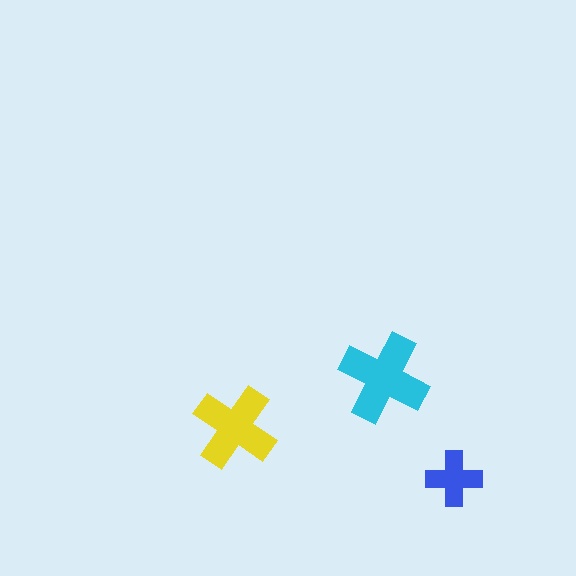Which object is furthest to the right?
The blue cross is rightmost.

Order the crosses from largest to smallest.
the cyan one, the yellow one, the blue one.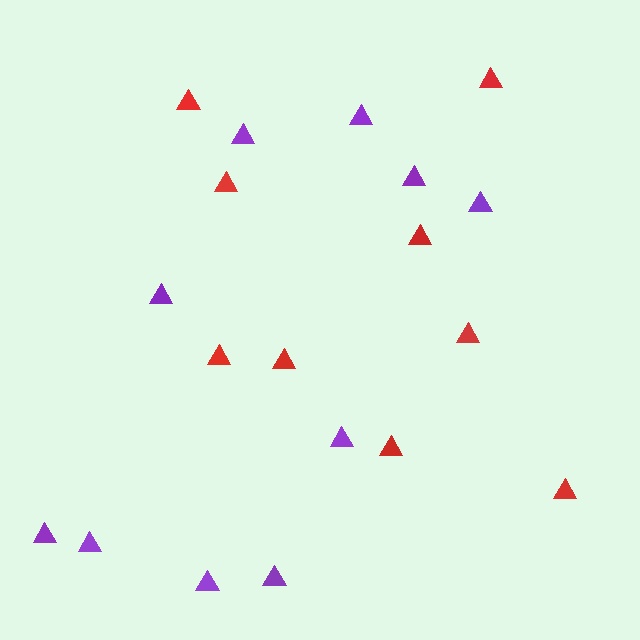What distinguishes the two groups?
There are 2 groups: one group of purple triangles (10) and one group of red triangles (9).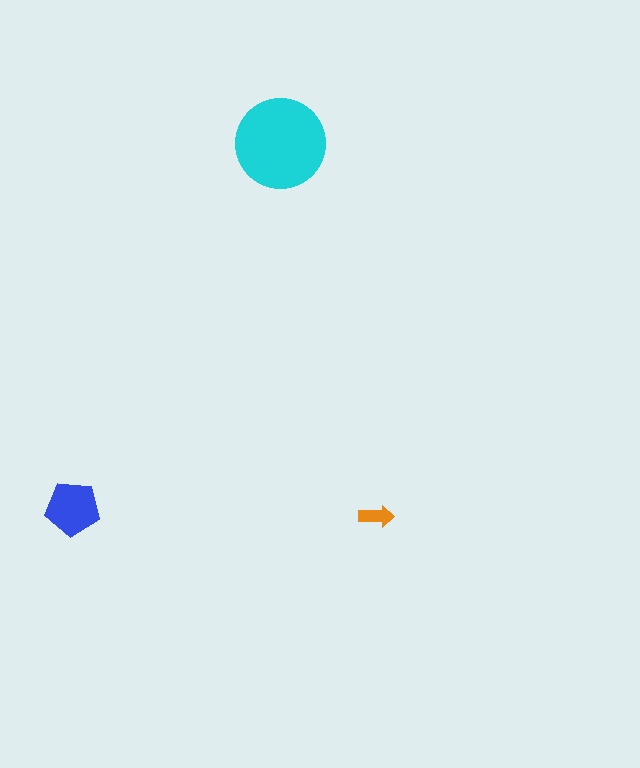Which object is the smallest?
The orange arrow.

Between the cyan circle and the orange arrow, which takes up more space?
The cyan circle.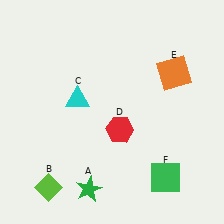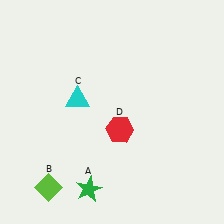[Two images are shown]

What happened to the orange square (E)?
The orange square (E) was removed in Image 2. It was in the top-right area of Image 1.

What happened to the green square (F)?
The green square (F) was removed in Image 2. It was in the bottom-right area of Image 1.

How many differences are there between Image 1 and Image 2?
There are 2 differences between the two images.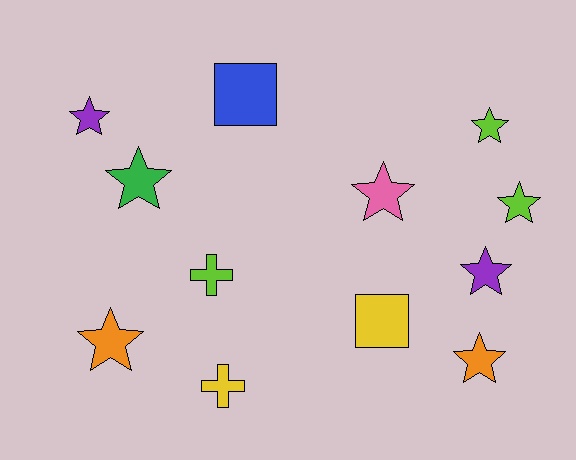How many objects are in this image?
There are 12 objects.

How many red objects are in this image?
There are no red objects.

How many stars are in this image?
There are 8 stars.